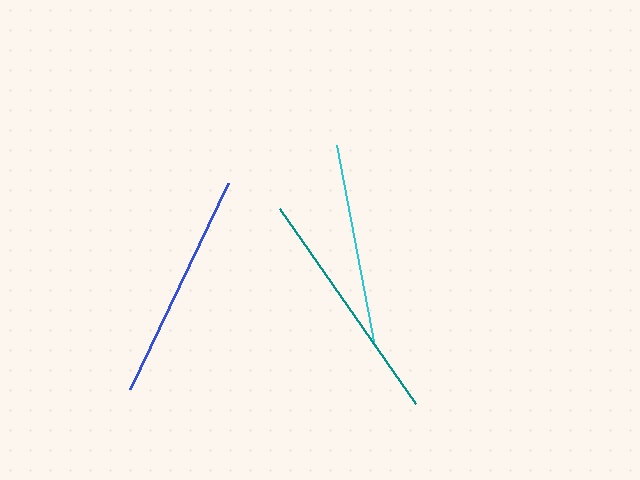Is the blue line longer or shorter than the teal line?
The teal line is longer than the blue line.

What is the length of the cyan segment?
The cyan segment is approximately 204 pixels long.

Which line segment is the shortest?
The cyan line is the shortest at approximately 204 pixels.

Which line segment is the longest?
The teal line is the longest at approximately 238 pixels.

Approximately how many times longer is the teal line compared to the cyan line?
The teal line is approximately 1.2 times the length of the cyan line.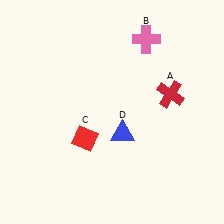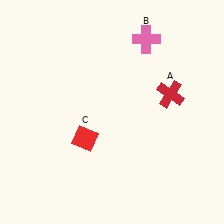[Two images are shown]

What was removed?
The blue triangle (D) was removed in Image 2.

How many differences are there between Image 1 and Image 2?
There is 1 difference between the two images.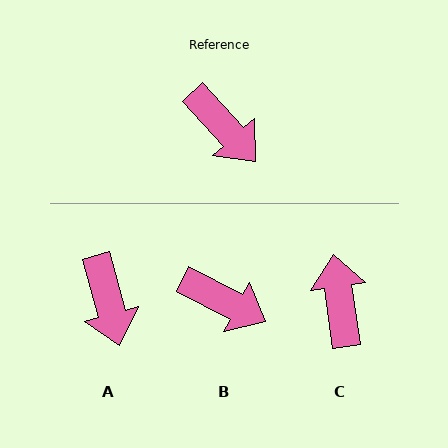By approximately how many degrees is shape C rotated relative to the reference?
Approximately 146 degrees counter-clockwise.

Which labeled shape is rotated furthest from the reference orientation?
C, about 146 degrees away.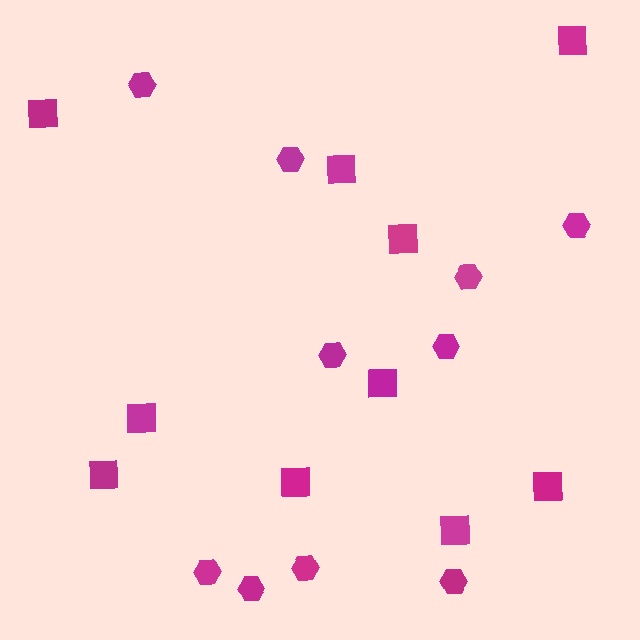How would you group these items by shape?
There are 2 groups: one group of hexagons (10) and one group of squares (10).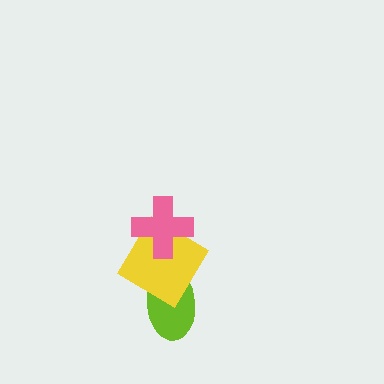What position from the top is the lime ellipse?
The lime ellipse is 3rd from the top.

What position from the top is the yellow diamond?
The yellow diamond is 2nd from the top.